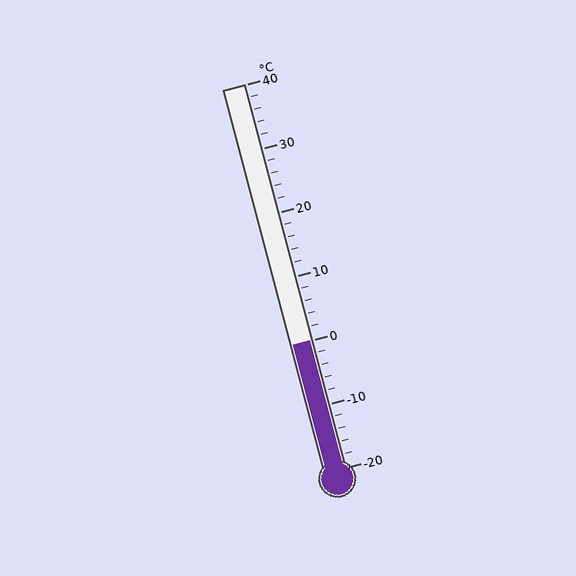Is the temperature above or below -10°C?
The temperature is above -10°C.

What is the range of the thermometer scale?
The thermometer scale ranges from -20°C to 40°C.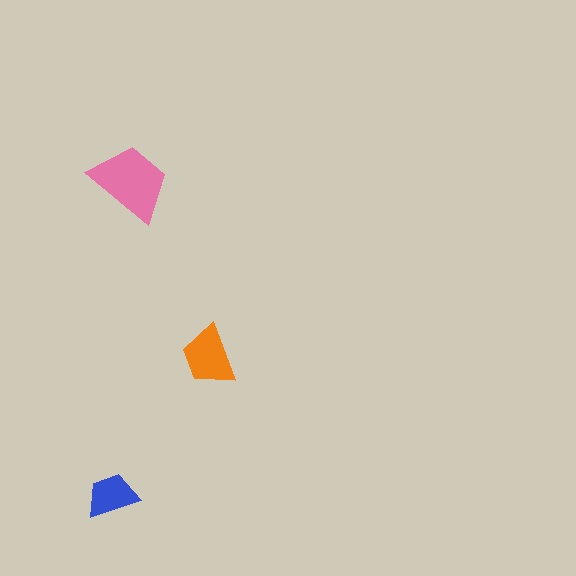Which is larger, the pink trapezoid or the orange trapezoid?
The pink one.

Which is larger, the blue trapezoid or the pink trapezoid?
The pink one.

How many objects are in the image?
There are 3 objects in the image.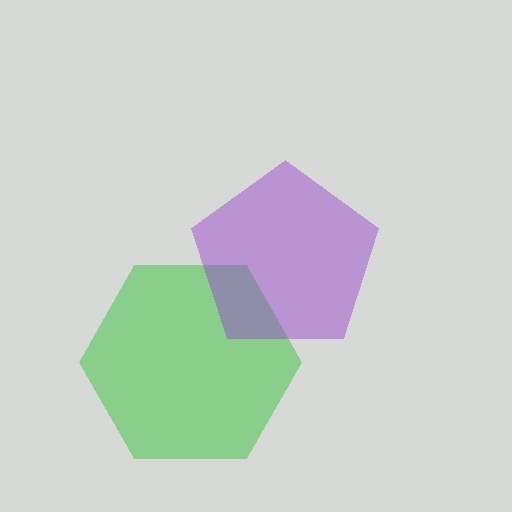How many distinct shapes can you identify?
There are 2 distinct shapes: a green hexagon, a purple pentagon.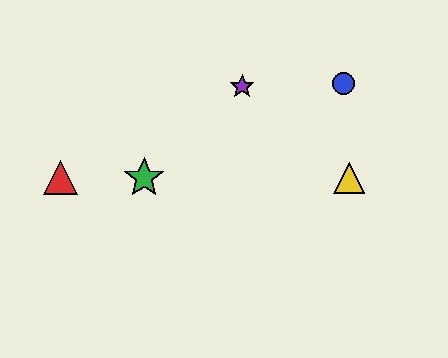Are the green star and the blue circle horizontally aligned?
No, the green star is at y≈178 and the blue circle is at y≈83.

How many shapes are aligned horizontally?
3 shapes (the red triangle, the green star, the yellow triangle) are aligned horizontally.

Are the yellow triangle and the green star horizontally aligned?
Yes, both are at y≈178.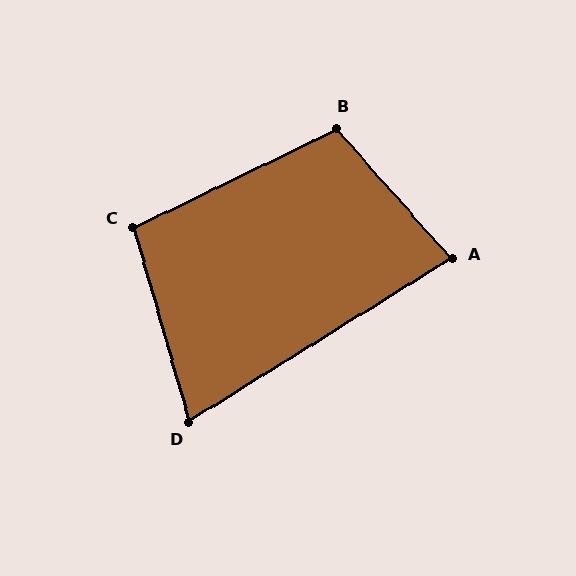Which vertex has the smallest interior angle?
D, at approximately 74 degrees.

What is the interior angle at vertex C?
Approximately 100 degrees (obtuse).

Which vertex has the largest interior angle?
B, at approximately 106 degrees.